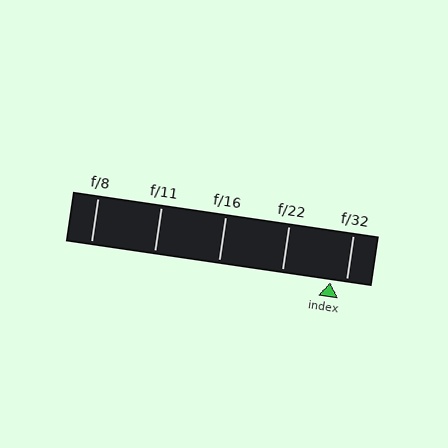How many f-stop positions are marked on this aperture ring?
There are 5 f-stop positions marked.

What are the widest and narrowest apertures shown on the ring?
The widest aperture shown is f/8 and the narrowest is f/32.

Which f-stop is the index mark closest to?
The index mark is closest to f/32.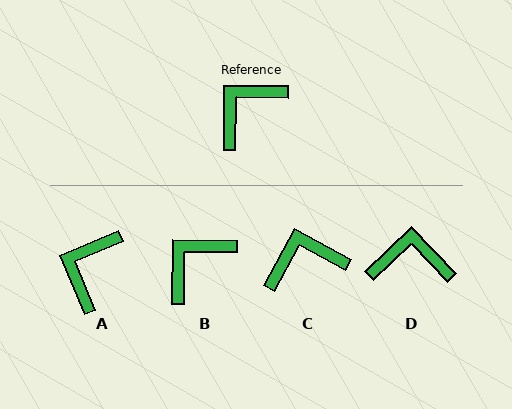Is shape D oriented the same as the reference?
No, it is off by about 46 degrees.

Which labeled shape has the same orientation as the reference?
B.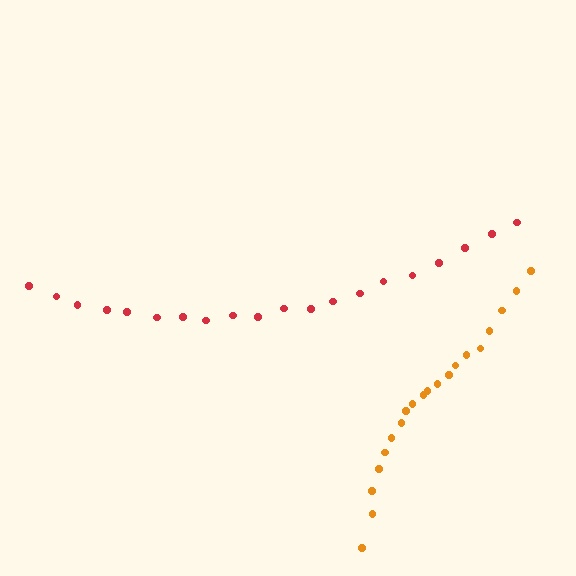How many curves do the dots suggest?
There are 2 distinct paths.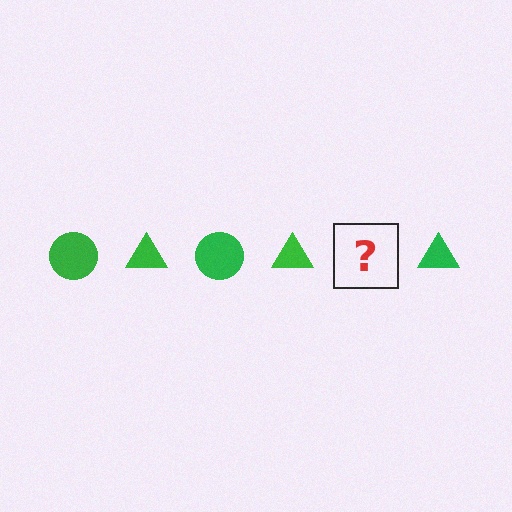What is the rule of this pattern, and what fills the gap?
The rule is that the pattern cycles through circle, triangle shapes in green. The gap should be filled with a green circle.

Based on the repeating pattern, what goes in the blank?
The blank should be a green circle.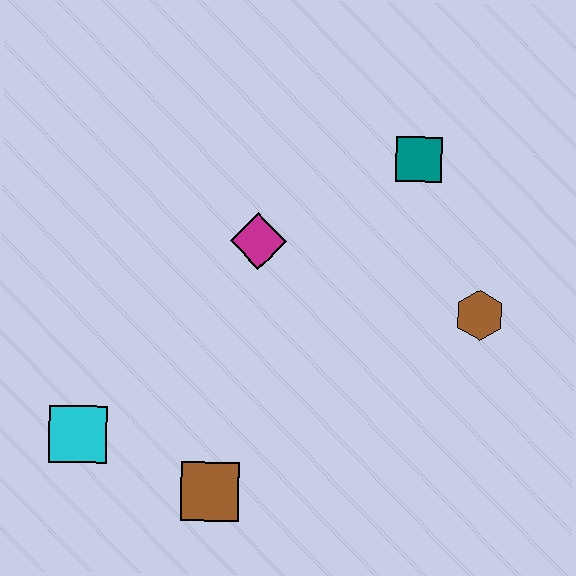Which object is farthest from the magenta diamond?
The cyan square is farthest from the magenta diamond.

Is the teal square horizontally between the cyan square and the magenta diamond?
No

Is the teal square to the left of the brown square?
No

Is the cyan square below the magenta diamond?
Yes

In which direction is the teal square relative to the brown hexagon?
The teal square is above the brown hexagon.